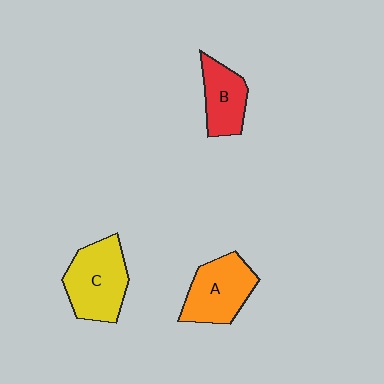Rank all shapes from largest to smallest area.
From largest to smallest: C (yellow), A (orange), B (red).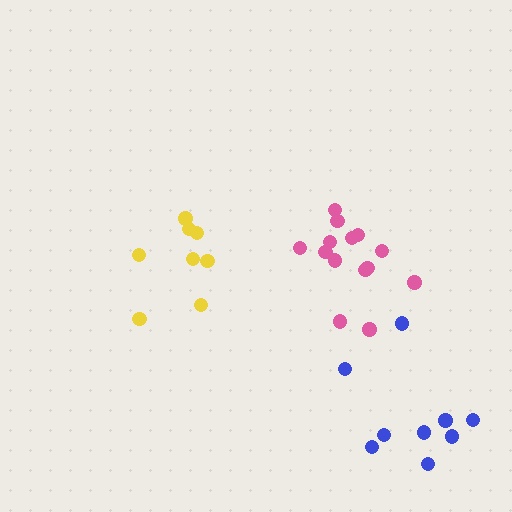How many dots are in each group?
Group 1: 8 dots, Group 2: 14 dots, Group 3: 9 dots (31 total).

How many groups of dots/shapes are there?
There are 3 groups.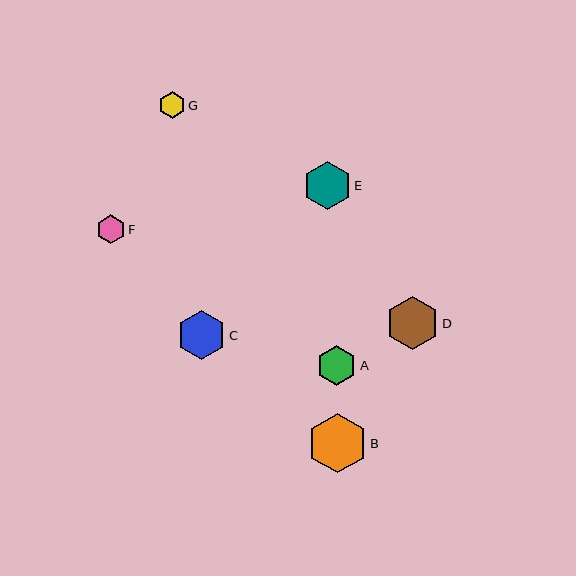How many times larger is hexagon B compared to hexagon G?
Hexagon B is approximately 2.2 times the size of hexagon G.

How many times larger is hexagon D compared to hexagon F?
Hexagon D is approximately 1.8 times the size of hexagon F.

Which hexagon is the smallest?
Hexagon G is the smallest with a size of approximately 27 pixels.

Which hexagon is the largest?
Hexagon B is the largest with a size of approximately 59 pixels.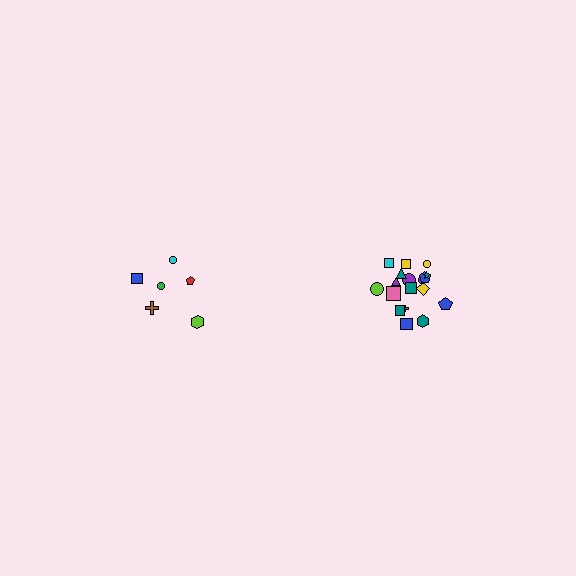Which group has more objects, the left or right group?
The right group.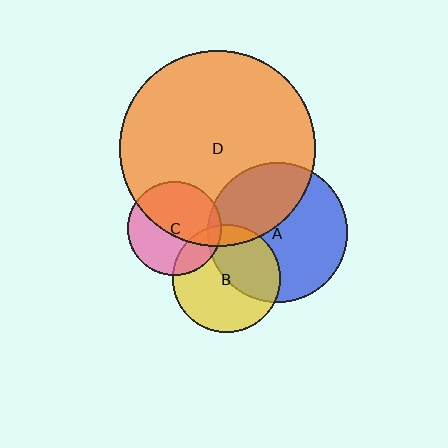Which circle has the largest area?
Circle D (orange).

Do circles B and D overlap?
Yes.